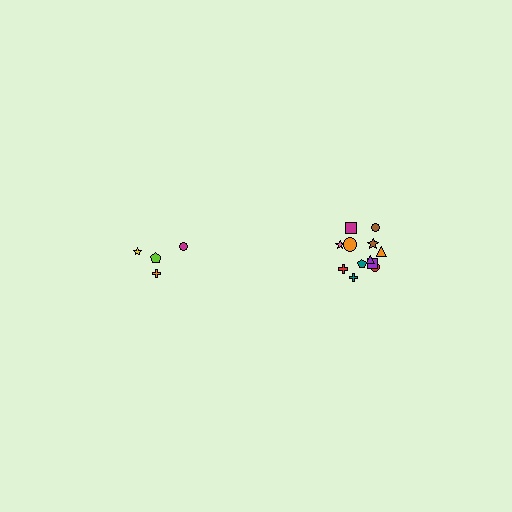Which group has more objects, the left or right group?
The right group.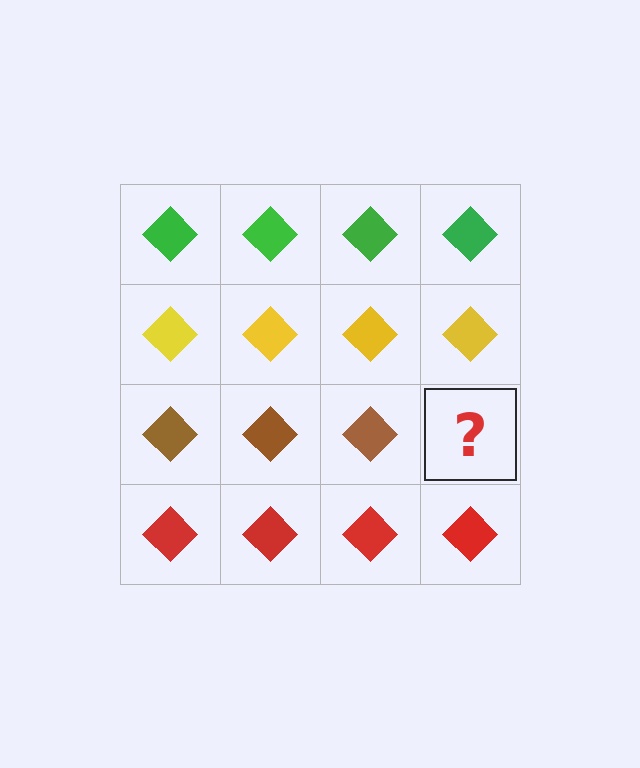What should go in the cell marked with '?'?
The missing cell should contain a brown diamond.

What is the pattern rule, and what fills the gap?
The rule is that each row has a consistent color. The gap should be filled with a brown diamond.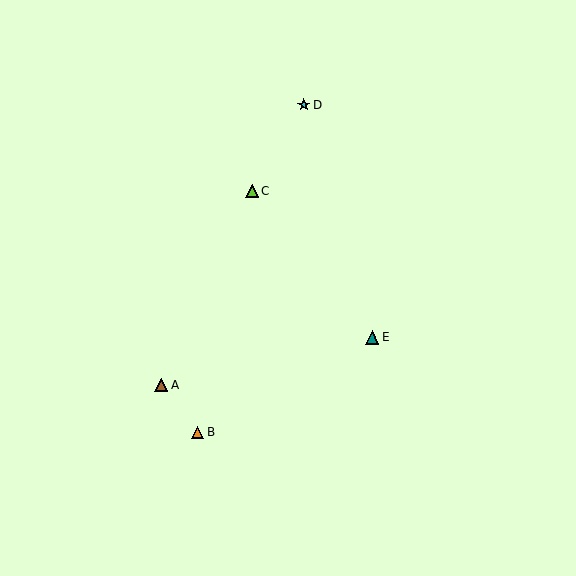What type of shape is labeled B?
Shape B is an orange triangle.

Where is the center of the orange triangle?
The center of the orange triangle is at (198, 432).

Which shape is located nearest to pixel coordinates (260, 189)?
The lime triangle (labeled C) at (252, 191) is nearest to that location.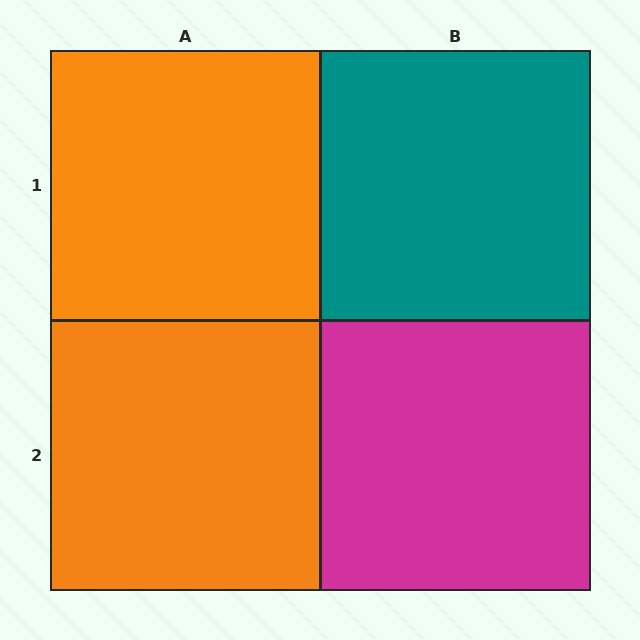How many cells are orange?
2 cells are orange.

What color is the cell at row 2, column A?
Orange.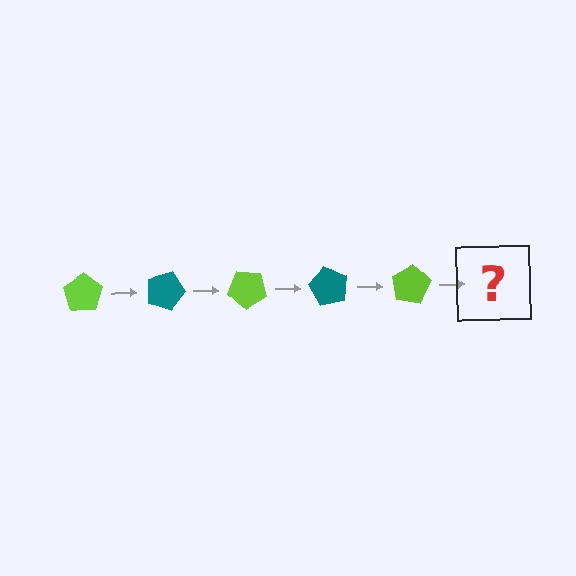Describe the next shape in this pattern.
It should be a teal pentagon, rotated 100 degrees from the start.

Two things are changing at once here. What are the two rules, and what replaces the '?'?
The two rules are that it rotates 20 degrees each step and the color cycles through lime and teal. The '?' should be a teal pentagon, rotated 100 degrees from the start.